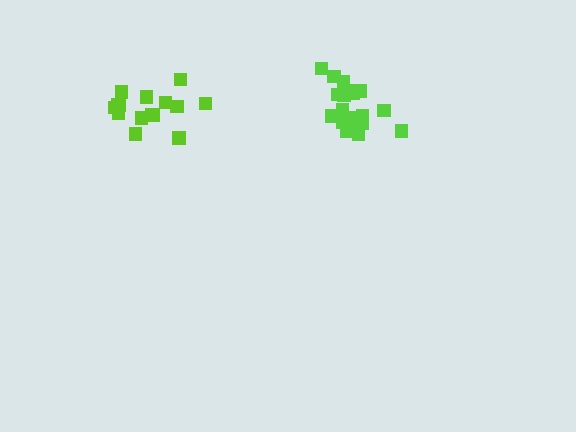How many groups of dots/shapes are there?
There are 2 groups.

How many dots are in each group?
Group 1: 19 dots, Group 2: 15 dots (34 total).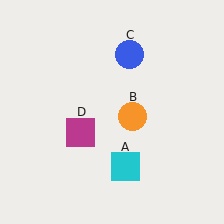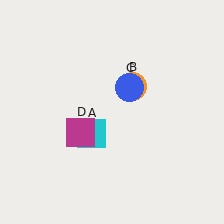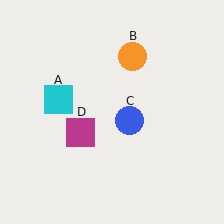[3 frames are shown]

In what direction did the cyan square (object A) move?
The cyan square (object A) moved up and to the left.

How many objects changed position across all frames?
3 objects changed position: cyan square (object A), orange circle (object B), blue circle (object C).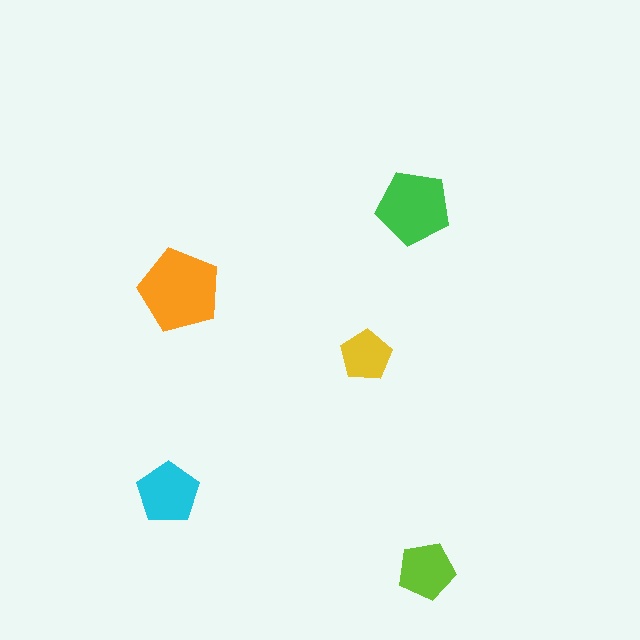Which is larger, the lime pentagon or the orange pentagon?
The orange one.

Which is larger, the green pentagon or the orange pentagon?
The orange one.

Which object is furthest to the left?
The cyan pentagon is leftmost.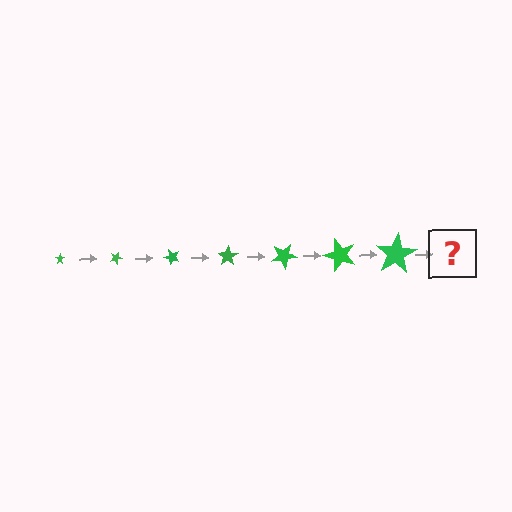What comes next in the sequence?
The next element should be a star, larger than the previous one and rotated 175 degrees from the start.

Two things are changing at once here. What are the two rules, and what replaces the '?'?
The two rules are that the star grows larger each step and it rotates 25 degrees each step. The '?' should be a star, larger than the previous one and rotated 175 degrees from the start.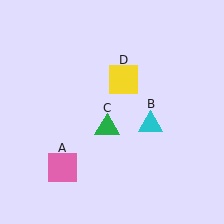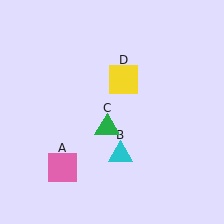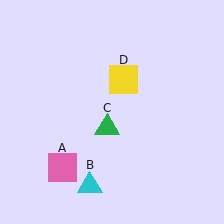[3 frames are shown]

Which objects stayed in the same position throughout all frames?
Pink square (object A) and green triangle (object C) and yellow square (object D) remained stationary.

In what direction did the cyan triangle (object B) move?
The cyan triangle (object B) moved down and to the left.